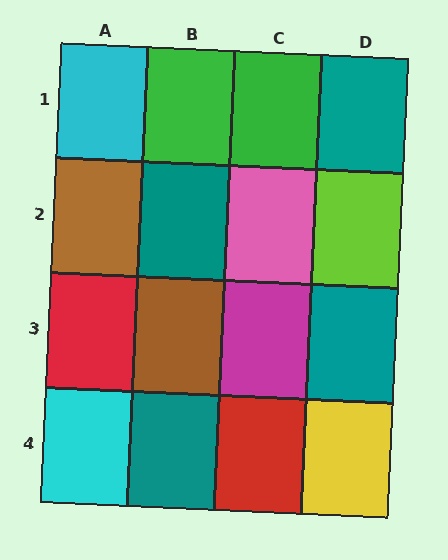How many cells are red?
2 cells are red.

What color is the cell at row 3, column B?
Brown.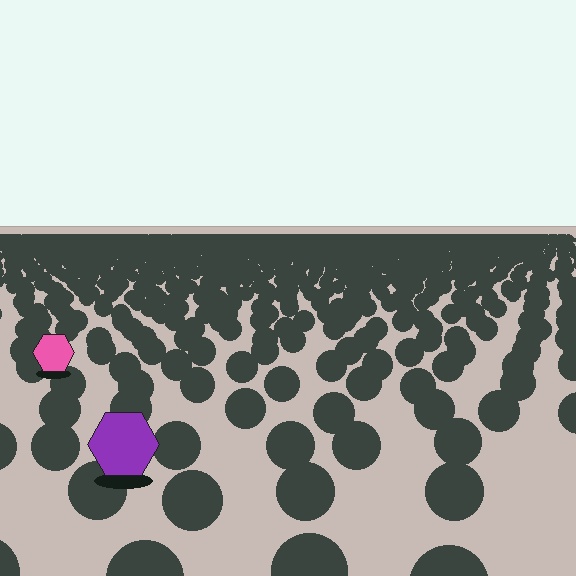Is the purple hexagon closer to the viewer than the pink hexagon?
Yes. The purple hexagon is closer — you can tell from the texture gradient: the ground texture is coarser near it.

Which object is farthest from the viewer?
The pink hexagon is farthest from the viewer. It appears smaller and the ground texture around it is denser.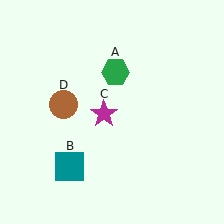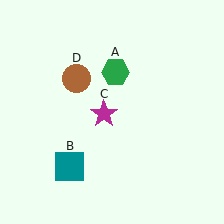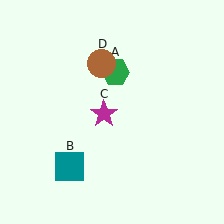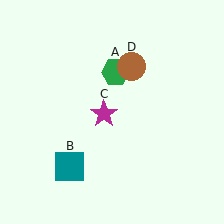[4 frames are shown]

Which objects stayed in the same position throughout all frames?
Green hexagon (object A) and teal square (object B) and magenta star (object C) remained stationary.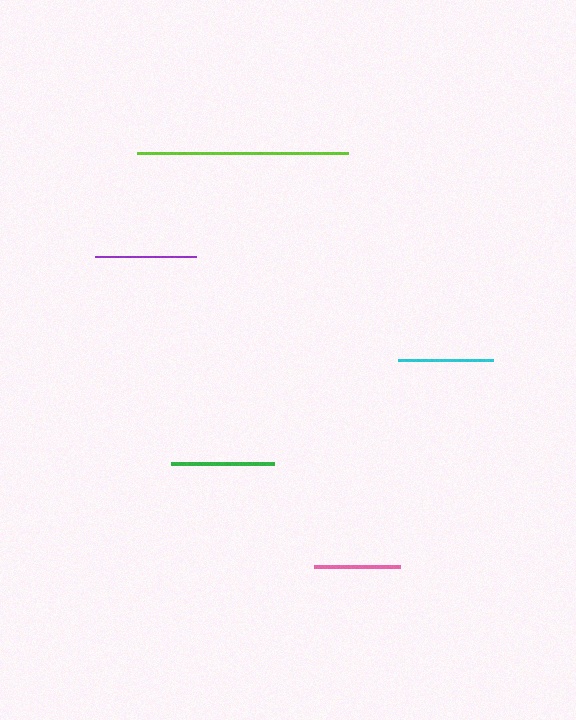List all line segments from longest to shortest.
From longest to shortest: lime, green, purple, cyan, pink.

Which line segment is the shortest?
The pink line is the shortest at approximately 86 pixels.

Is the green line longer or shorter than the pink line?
The green line is longer than the pink line.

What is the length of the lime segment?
The lime segment is approximately 211 pixels long.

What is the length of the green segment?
The green segment is approximately 103 pixels long.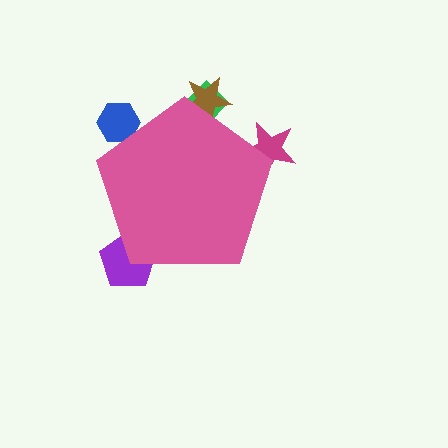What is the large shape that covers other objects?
A pink pentagon.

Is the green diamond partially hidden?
Yes, the green diamond is partially hidden behind the pink pentagon.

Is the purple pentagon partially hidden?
Yes, the purple pentagon is partially hidden behind the pink pentagon.